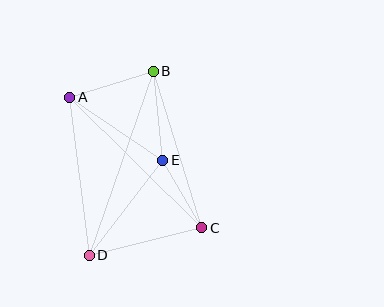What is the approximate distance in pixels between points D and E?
The distance between D and E is approximately 120 pixels.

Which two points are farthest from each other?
Points B and D are farthest from each other.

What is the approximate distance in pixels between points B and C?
The distance between B and C is approximately 164 pixels.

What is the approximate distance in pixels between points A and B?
The distance between A and B is approximately 87 pixels.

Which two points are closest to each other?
Points C and E are closest to each other.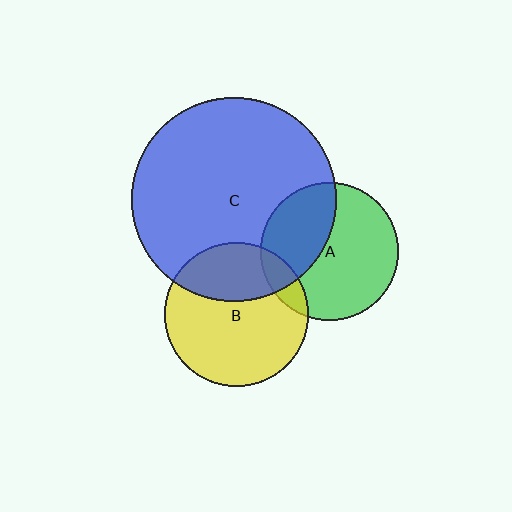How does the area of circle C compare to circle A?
Approximately 2.2 times.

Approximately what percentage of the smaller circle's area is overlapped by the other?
Approximately 30%.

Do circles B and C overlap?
Yes.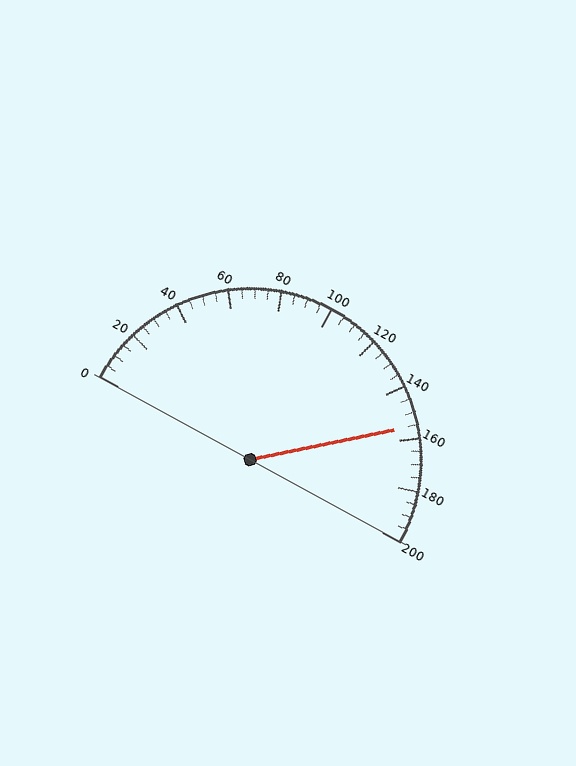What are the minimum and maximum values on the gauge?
The gauge ranges from 0 to 200.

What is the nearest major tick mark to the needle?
The nearest major tick mark is 160.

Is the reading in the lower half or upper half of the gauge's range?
The reading is in the upper half of the range (0 to 200).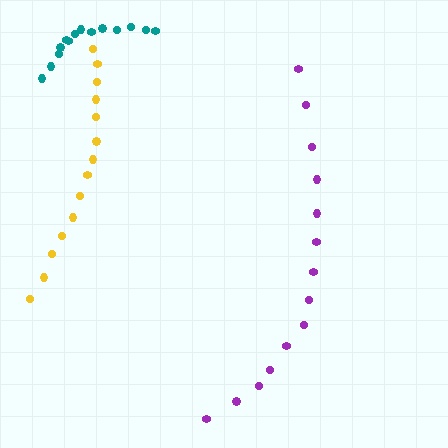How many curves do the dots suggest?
There are 3 distinct paths.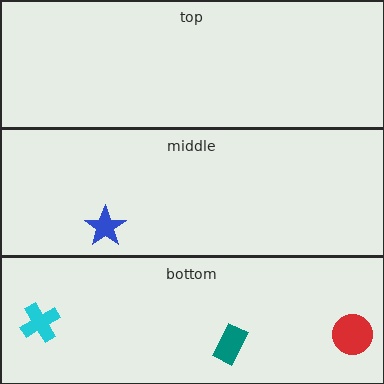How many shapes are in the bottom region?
3.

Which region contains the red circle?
The bottom region.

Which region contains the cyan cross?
The bottom region.